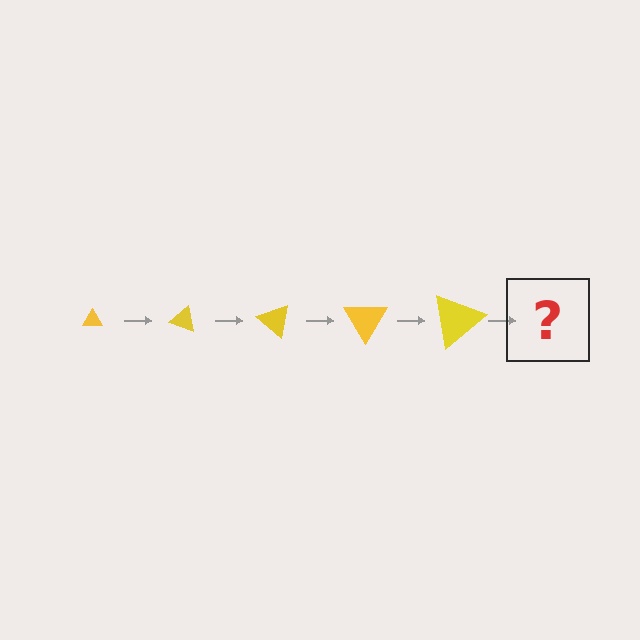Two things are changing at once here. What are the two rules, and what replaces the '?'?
The two rules are that the triangle grows larger each step and it rotates 20 degrees each step. The '?' should be a triangle, larger than the previous one and rotated 100 degrees from the start.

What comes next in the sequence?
The next element should be a triangle, larger than the previous one and rotated 100 degrees from the start.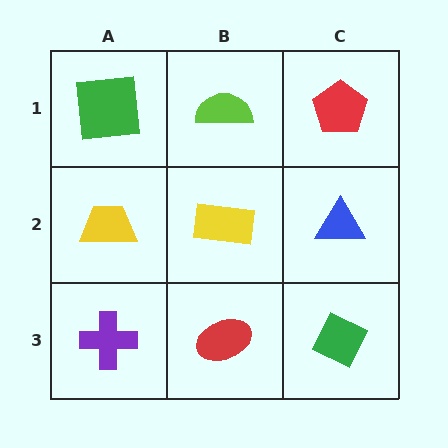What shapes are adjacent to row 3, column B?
A yellow rectangle (row 2, column B), a purple cross (row 3, column A), a green diamond (row 3, column C).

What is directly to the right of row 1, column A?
A lime semicircle.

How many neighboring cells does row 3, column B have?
3.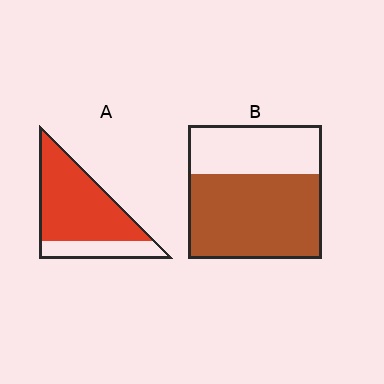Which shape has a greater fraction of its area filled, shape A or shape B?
Shape A.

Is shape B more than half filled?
Yes.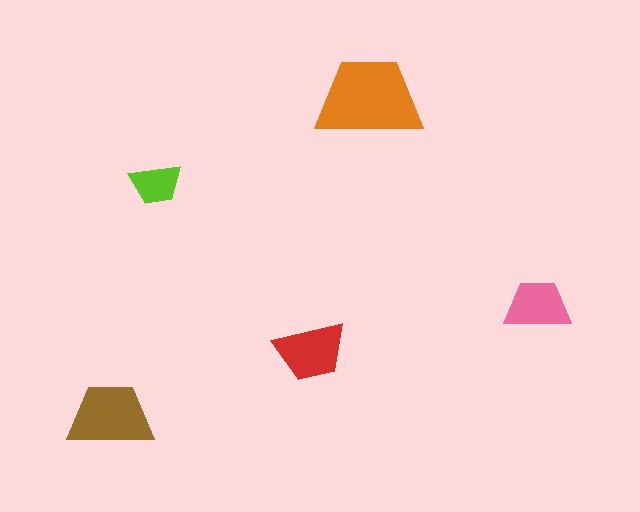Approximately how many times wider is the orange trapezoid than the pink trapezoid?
About 1.5 times wider.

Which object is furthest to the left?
The brown trapezoid is leftmost.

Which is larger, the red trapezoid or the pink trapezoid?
The red one.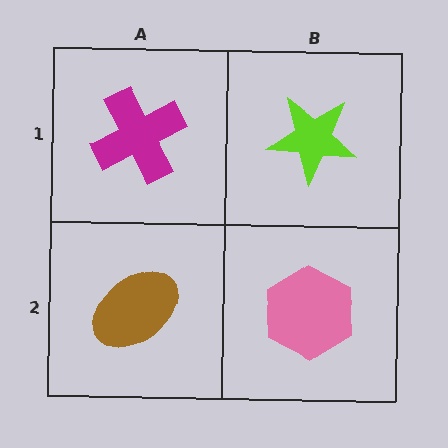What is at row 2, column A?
A brown ellipse.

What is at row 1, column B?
A lime star.